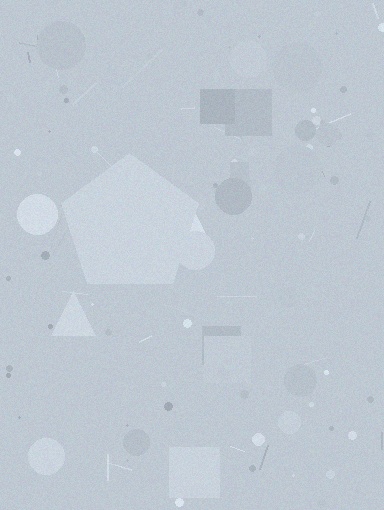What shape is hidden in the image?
A pentagon is hidden in the image.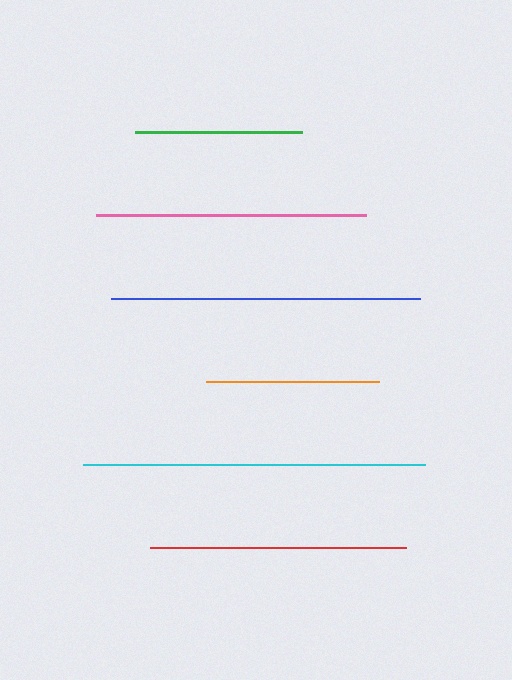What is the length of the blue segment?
The blue segment is approximately 309 pixels long.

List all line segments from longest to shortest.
From longest to shortest: cyan, blue, pink, red, orange, green.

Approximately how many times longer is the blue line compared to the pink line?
The blue line is approximately 1.1 times the length of the pink line.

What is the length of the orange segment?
The orange segment is approximately 173 pixels long.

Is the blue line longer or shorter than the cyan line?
The cyan line is longer than the blue line.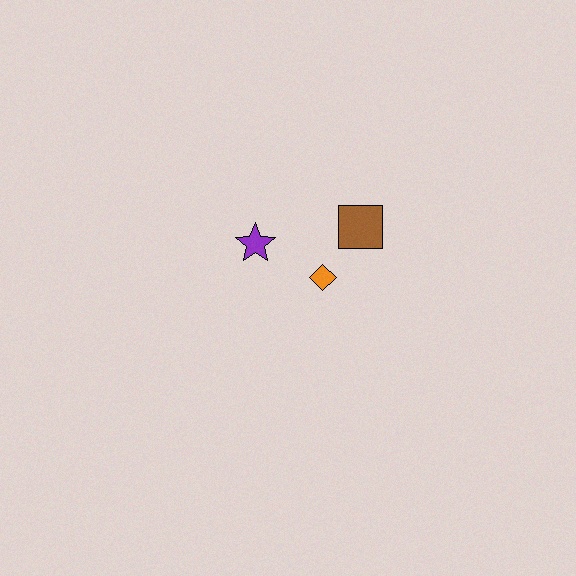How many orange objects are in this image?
There is 1 orange object.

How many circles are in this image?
There are no circles.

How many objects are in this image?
There are 3 objects.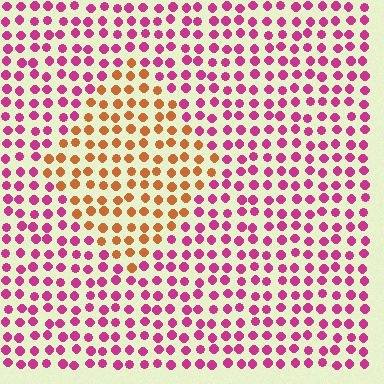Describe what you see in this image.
The image is filled with small magenta elements in a uniform arrangement. A diamond-shaped region is visible where the elements are tinted to a slightly different hue, forming a subtle color boundary.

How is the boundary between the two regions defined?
The boundary is defined purely by a slight shift in hue (about 60 degrees). Spacing, size, and orientation are identical on both sides.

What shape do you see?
I see a diamond.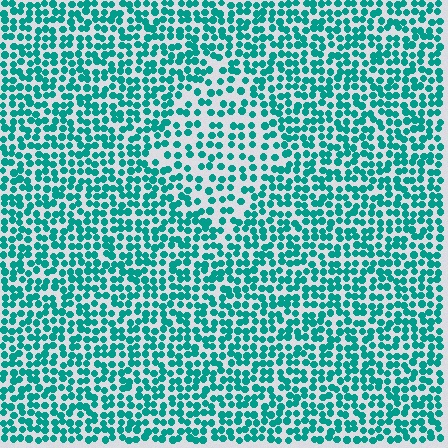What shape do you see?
I see a diamond.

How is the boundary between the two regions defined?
The boundary is defined by a change in element density (approximately 1.7x ratio). All elements are the same color, size, and shape.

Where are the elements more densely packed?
The elements are more densely packed outside the diamond boundary.